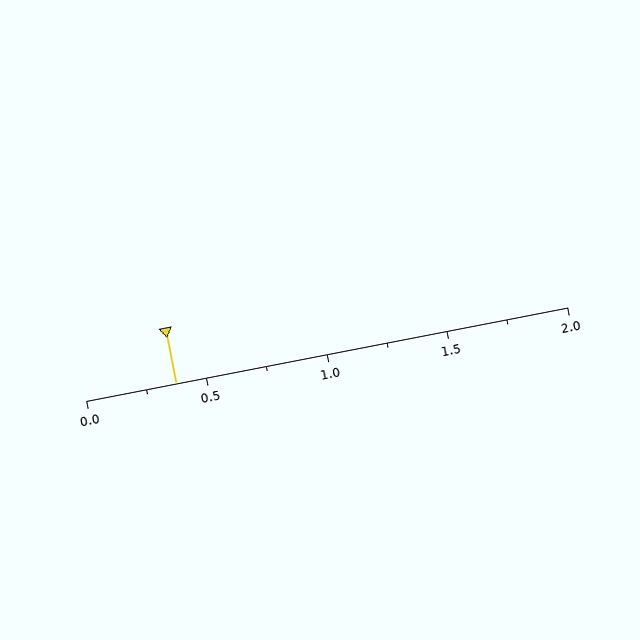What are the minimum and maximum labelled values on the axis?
The axis runs from 0.0 to 2.0.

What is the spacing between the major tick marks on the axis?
The major ticks are spaced 0.5 apart.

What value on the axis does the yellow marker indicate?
The marker indicates approximately 0.38.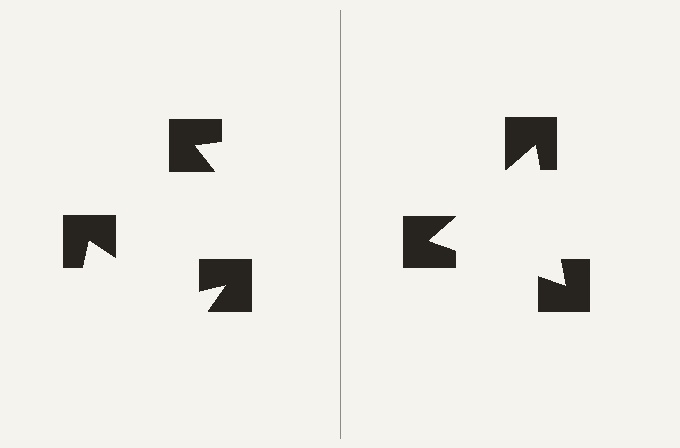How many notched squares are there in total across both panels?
6 — 3 on each side.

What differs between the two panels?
The notched squares are positioned identically on both sides; only the wedge orientations differ. On the right they align to a triangle; on the left they are misaligned.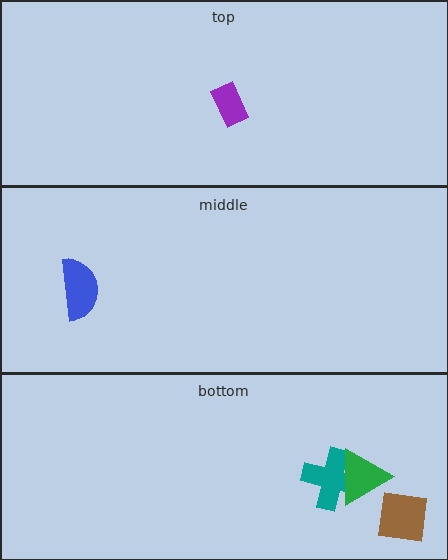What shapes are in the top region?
The purple rectangle.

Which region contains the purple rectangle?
The top region.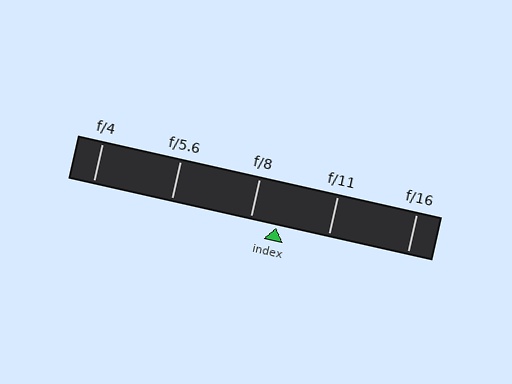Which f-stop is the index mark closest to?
The index mark is closest to f/8.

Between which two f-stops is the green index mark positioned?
The index mark is between f/8 and f/11.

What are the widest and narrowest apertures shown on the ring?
The widest aperture shown is f/4 and the narrowest is f/16.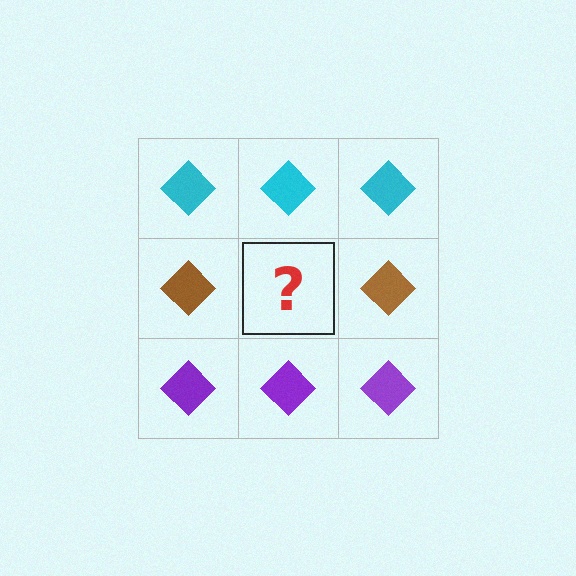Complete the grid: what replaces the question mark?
The question mark should be replaced with a brown diamond.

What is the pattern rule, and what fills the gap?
The rule is that each row has a consistent color. The gap should be filled with a brown diamond.